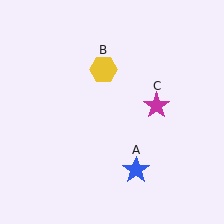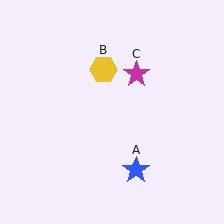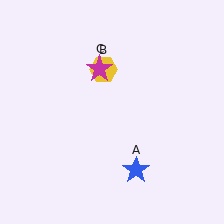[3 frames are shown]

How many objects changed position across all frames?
1 object changed position: magenta star (object C).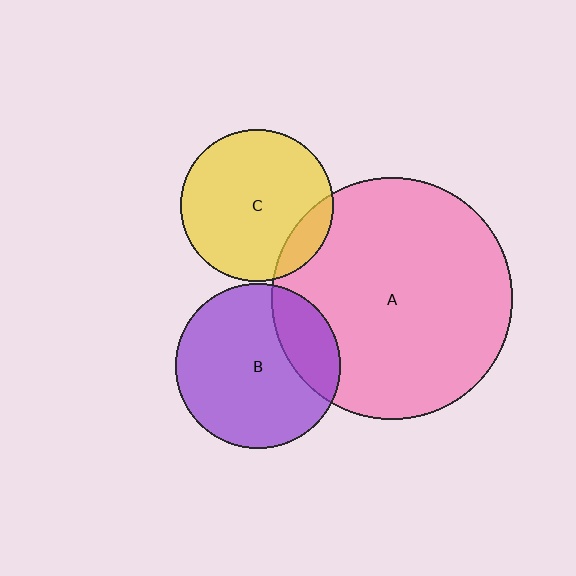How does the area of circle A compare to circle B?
Approximately 2.1 times.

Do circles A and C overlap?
Yes.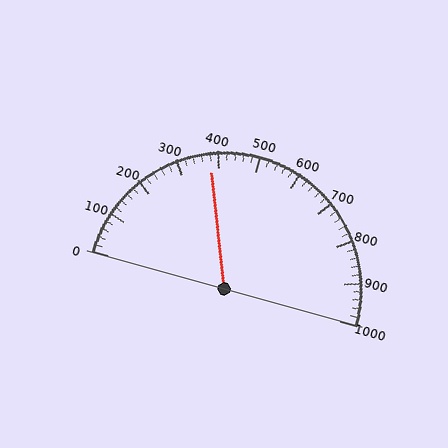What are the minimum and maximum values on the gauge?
The gauge ranges from 0 to 1000.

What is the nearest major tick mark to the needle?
The nearest major tick mark is 400.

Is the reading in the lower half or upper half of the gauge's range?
The reading is in the lower half of the range (0 to 1000).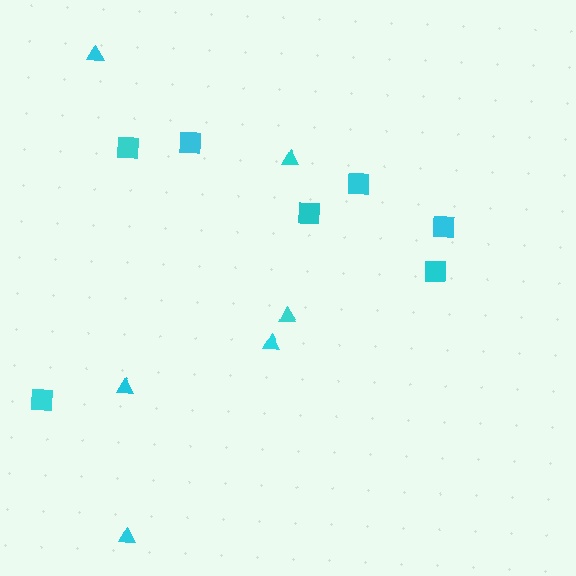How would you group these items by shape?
There are 2 groups: one group of triangles (6) and one group of squares (7).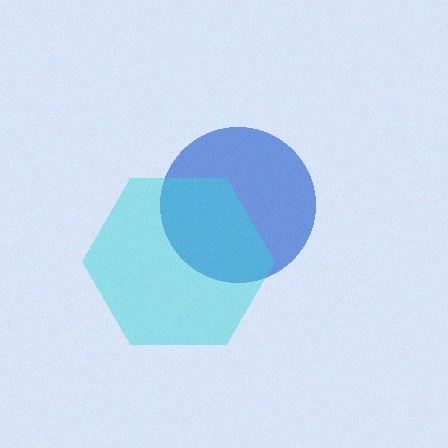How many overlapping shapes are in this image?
There are 2 overlapping shapes in the image.